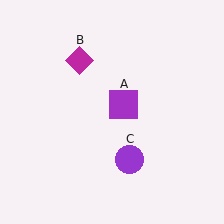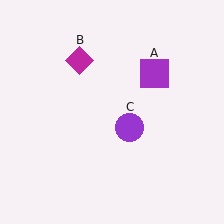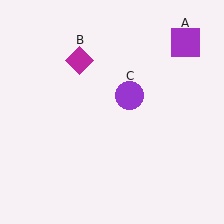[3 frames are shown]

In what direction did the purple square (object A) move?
The purple square (object A) moved up and to the right.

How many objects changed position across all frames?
2 objects changed position: purple square (object A), purple circle (object C).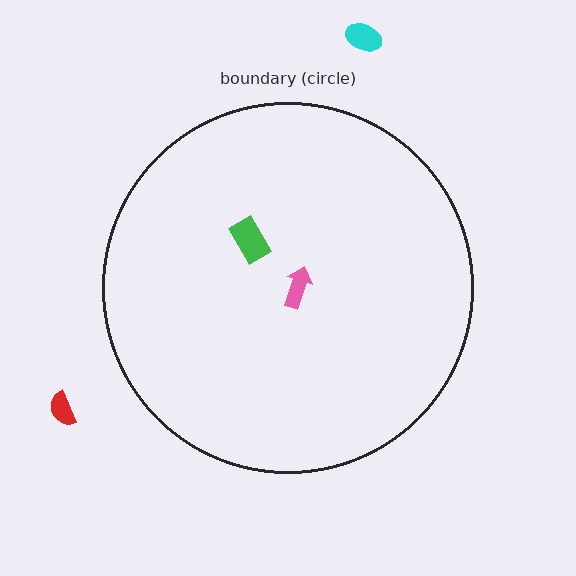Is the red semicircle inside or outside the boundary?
Outside.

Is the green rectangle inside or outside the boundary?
Inside.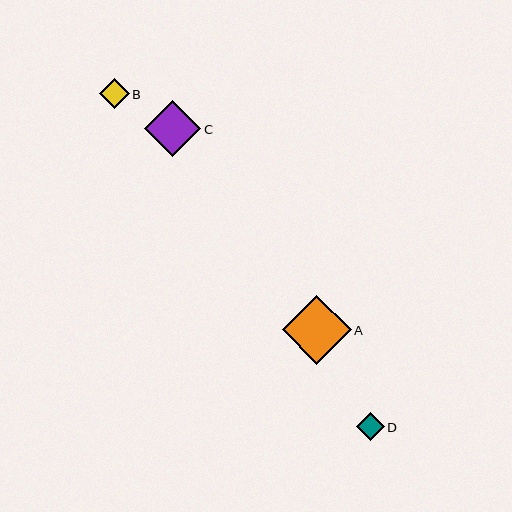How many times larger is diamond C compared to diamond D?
Diamond C is approximately 2.0 times the size of diamond D.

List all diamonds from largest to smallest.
From largest to smallest: A, C, B, D.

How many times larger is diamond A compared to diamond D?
Diamond A is approximately 2.4 times the size of diamond D.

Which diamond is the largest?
Diamond A is the largest with a size of approximately 69 pixels.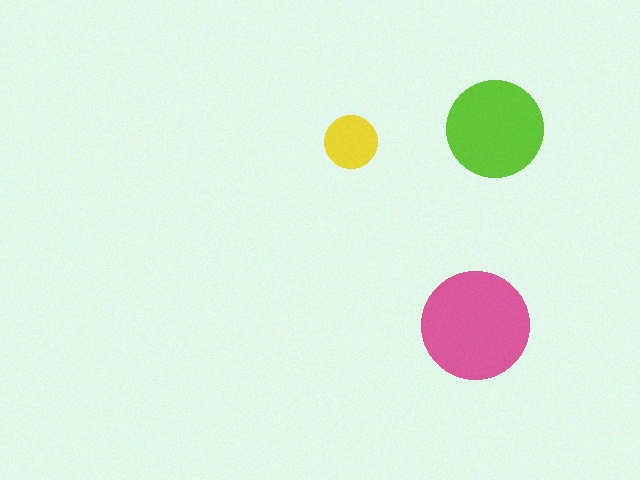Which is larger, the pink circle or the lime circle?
The pink one.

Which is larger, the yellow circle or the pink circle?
The pink one.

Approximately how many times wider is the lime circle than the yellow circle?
About 2 times wider.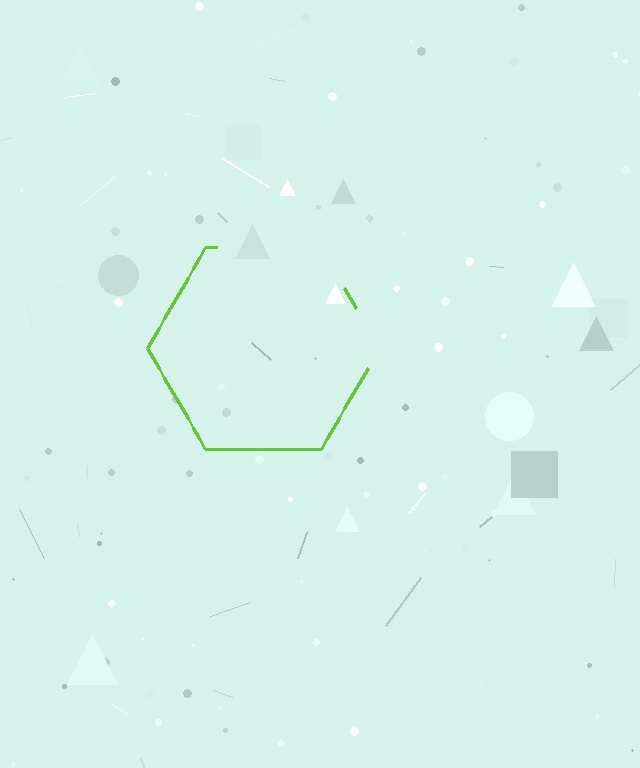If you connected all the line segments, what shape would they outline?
They would outline a hexagon.